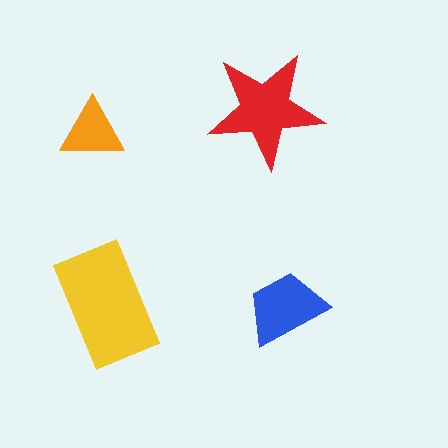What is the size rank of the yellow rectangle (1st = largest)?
1st.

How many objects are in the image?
There are 4 objects in the image.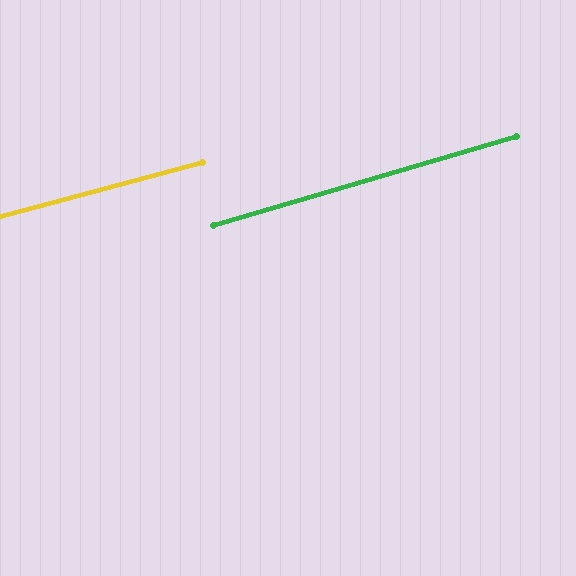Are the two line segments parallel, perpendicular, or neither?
Parallel — their directions differ by only 1.5°.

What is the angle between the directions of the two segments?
Approximately 2 degrees.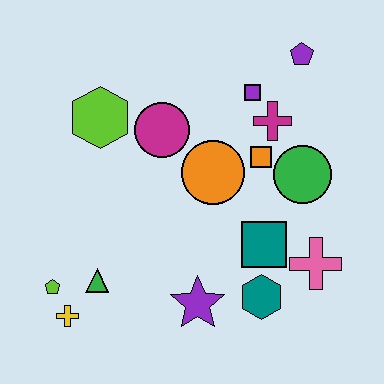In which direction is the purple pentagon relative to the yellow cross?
The purple pentagon is above the yellow cross.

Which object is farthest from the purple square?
The yellow cross is farthest from the purple square.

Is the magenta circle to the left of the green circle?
Yes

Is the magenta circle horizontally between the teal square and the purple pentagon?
No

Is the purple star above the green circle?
No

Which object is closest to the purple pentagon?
The purple square is closest to the purple pentagon.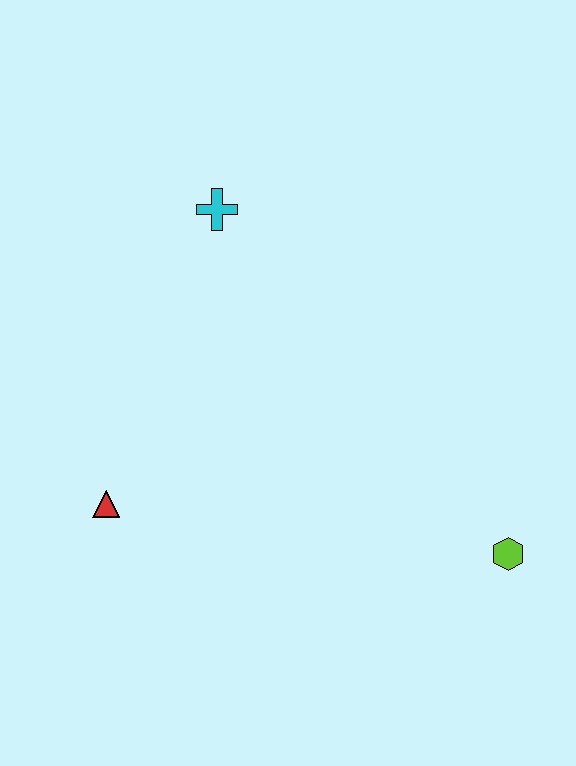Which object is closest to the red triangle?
The cyan cross is closest to the red triangle.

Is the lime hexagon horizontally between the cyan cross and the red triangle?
No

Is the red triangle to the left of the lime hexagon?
Yes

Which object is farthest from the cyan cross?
The lime hexagon is farthest from the cyan cross.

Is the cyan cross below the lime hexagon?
No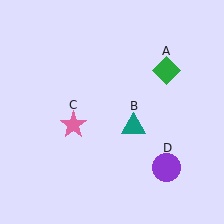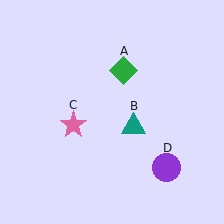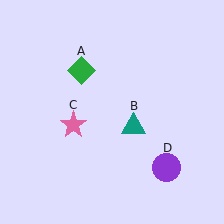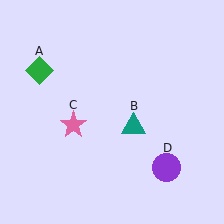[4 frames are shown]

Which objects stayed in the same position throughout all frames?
Teal triangle (object B) and pink star (object C) and purple circle (object D) remained stationary.